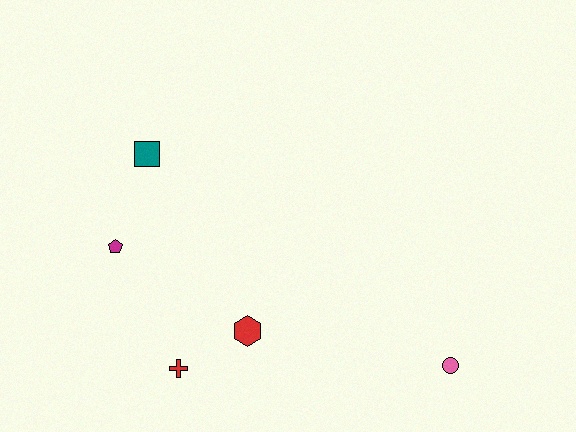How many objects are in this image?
There are 5 objects.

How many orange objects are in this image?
There are no orange objects.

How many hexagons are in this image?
There is 1 hexagon.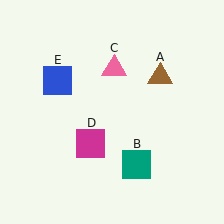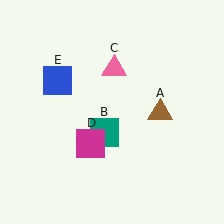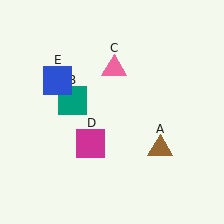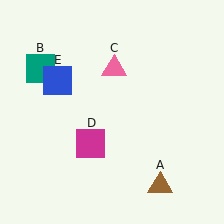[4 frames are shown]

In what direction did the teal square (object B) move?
The teal square (object B) moved up and to the left.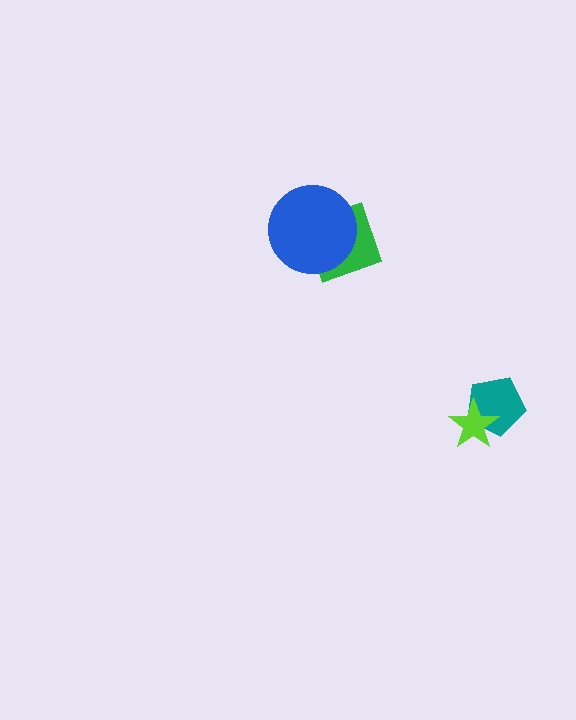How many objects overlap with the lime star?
1 object overlaps with the lime star.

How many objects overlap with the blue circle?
1 object overlaps with the blue circle.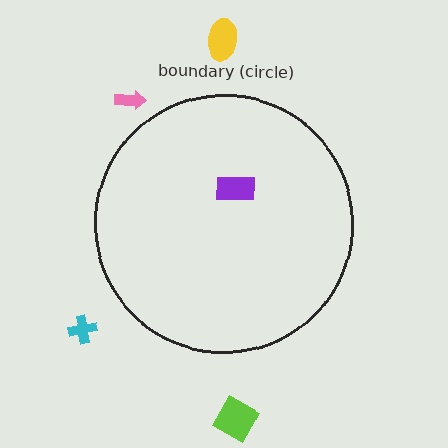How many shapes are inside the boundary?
1 inside, 4 outside.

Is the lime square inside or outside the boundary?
Outside.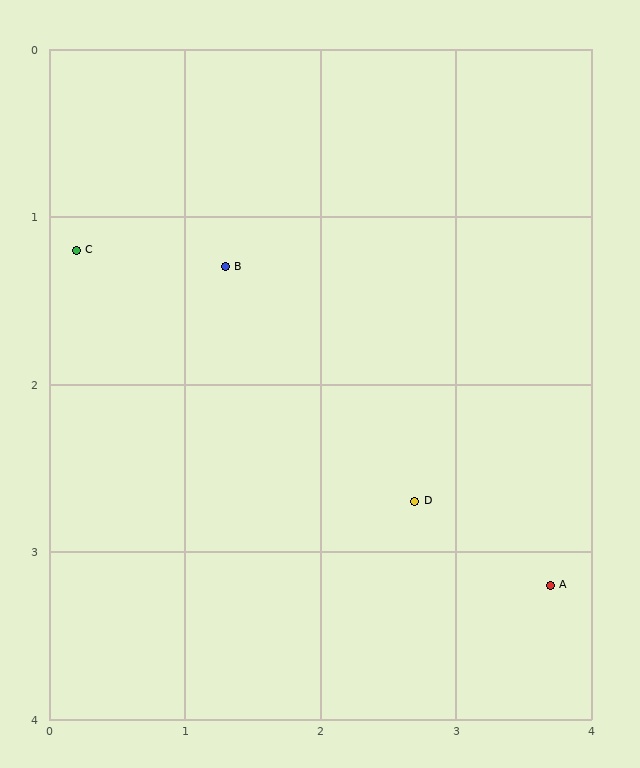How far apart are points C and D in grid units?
Points C and D are about 2.9 grid units apart.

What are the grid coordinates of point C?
Point C is at approximately (0.2, 1.2).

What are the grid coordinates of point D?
Point D is at approximately (2.7, 2.7).